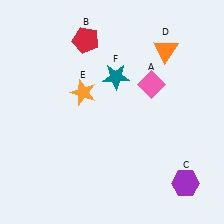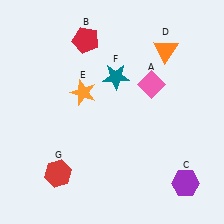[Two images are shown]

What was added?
A red hexagon (G) was added in Image 2.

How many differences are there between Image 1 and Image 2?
There is 1 difference between the two images.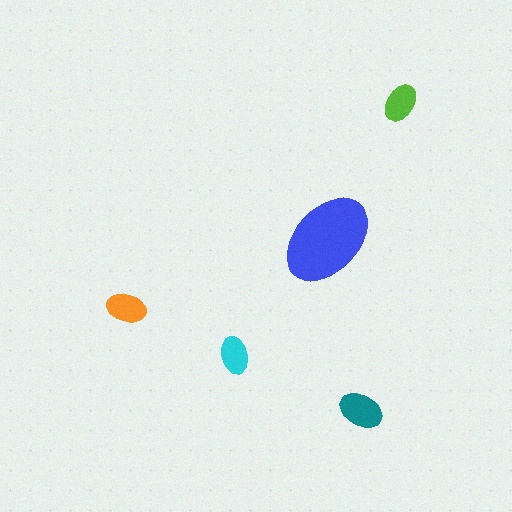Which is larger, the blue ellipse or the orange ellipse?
The blue one.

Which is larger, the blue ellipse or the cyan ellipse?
The blue one.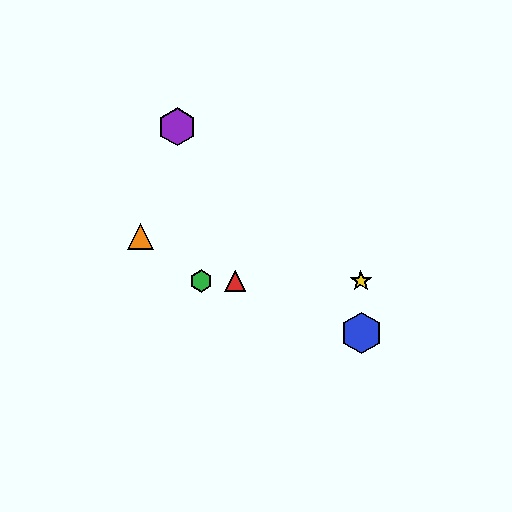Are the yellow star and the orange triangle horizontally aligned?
No, the yellow star is at y≈281 and the orange triangle is at y≈236.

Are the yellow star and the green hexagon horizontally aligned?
Yes, both are at y≈281.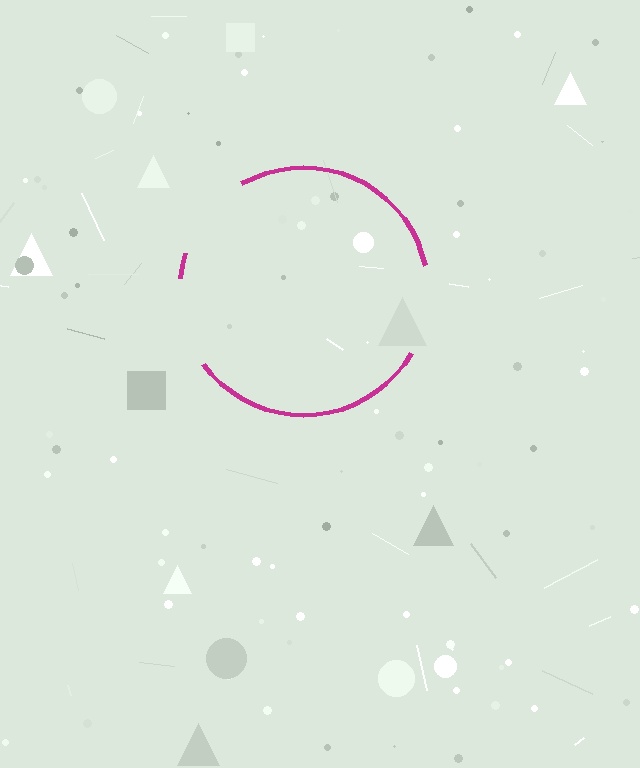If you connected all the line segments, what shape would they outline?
They would outline a circle.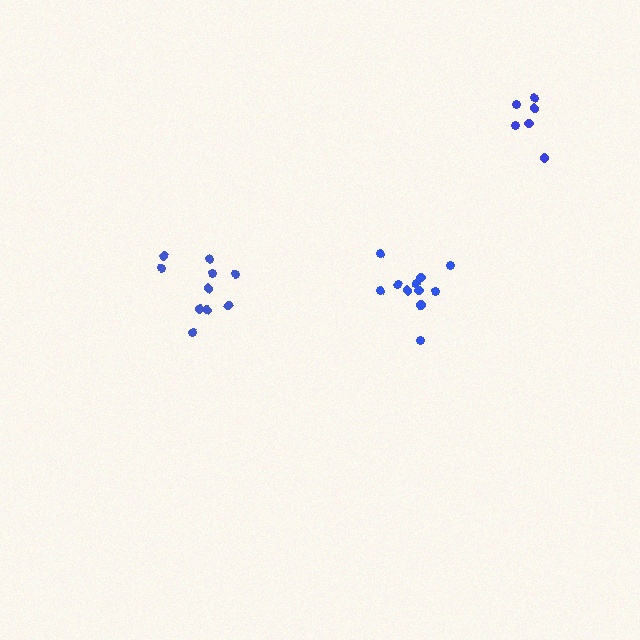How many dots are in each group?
Group 1: 6 dots, Group 2: 11 dots, Group 3: 10 dots (27 total).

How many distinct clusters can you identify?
There are 3 distinct clusters.